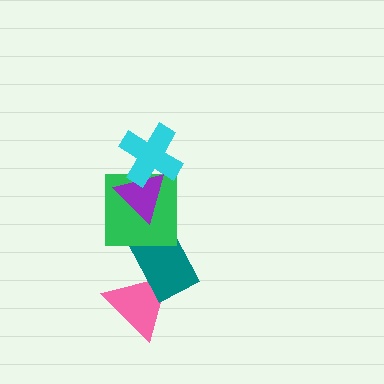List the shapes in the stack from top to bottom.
From top to bottom: the cyan cross, the purple triangle, the green square, the teal rectangle, the pink triangle.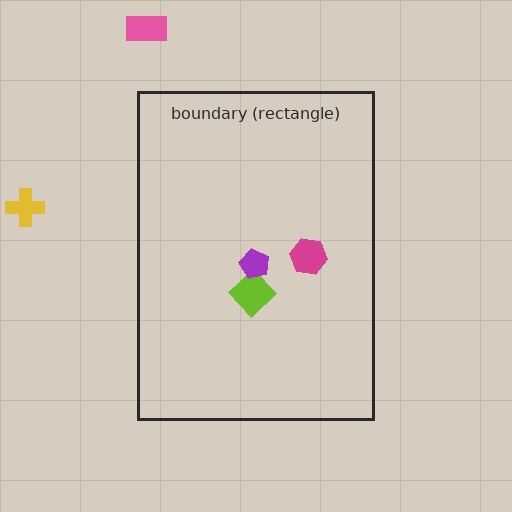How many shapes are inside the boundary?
3 inside, 2 outside.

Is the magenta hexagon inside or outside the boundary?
Inside.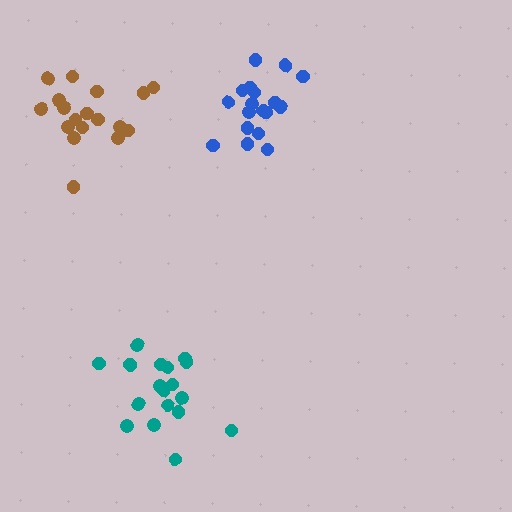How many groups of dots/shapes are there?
There are 3 groups.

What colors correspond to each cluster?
The clusters are colored: blue, teal, brown.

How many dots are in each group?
Group 1: 18 dots, Group 2: 19 dots, Group 3: 18 dots (55 total).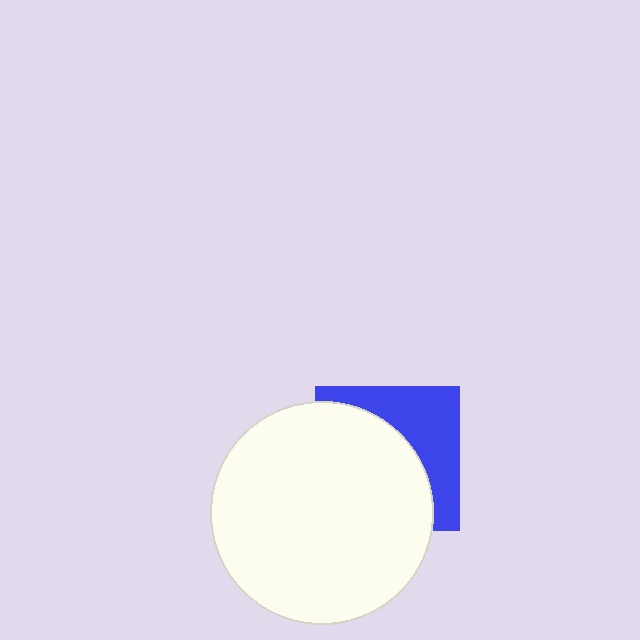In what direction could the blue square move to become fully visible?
The blue square could move toward the upper-right. That would shift it out from behind the white circle entirely.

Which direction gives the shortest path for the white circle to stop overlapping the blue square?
Moving toward the lower-left gives the shortest separation.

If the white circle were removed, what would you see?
You would see the complete blue square.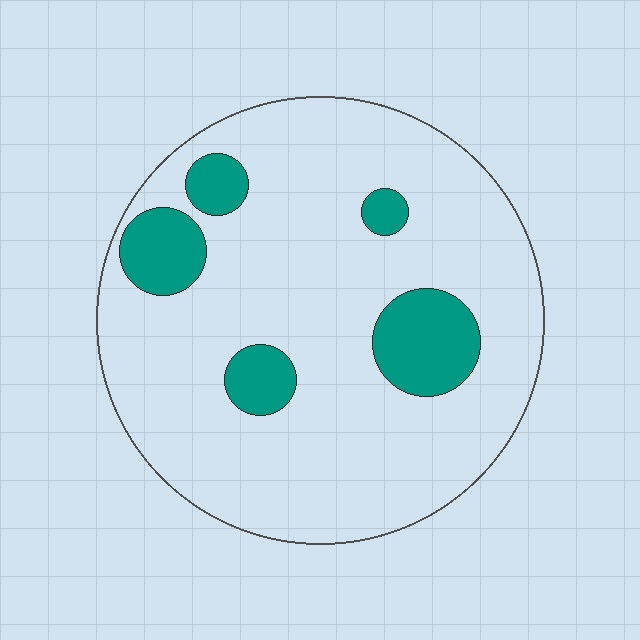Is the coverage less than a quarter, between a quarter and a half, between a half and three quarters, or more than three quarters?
Less than a quarter.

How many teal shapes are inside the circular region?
5.